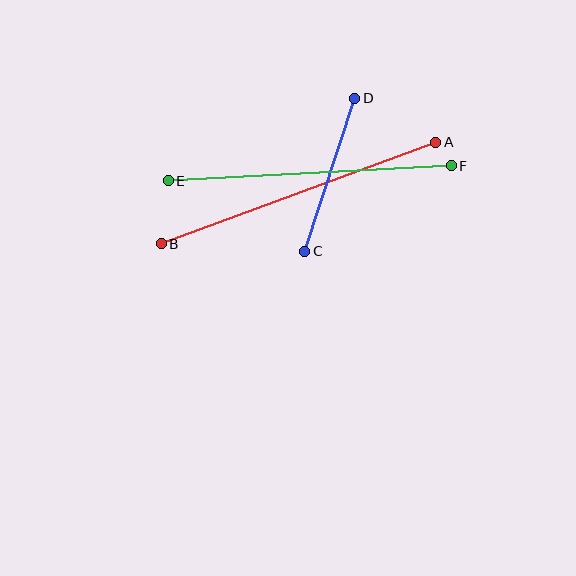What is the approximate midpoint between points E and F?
The midpoint is at approximately (310, 173) pixels.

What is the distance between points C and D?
The distance is approximately 161 pixels.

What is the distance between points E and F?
The distance is approximately 283 pixels.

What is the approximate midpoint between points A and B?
The midpoint is at approximately (299, 193) pixels.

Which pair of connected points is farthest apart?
Points A and B are farthest apart.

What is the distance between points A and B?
The distance is approximately 293 pixels.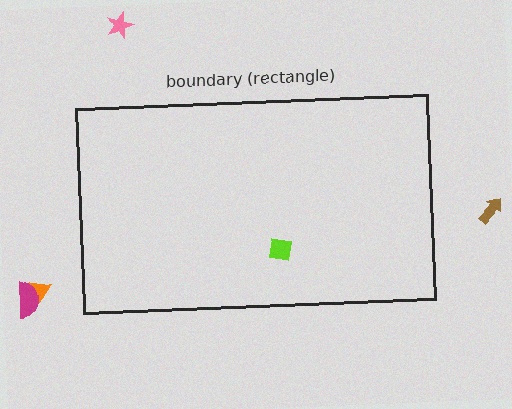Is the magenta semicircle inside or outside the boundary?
Outside.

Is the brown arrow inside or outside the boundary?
Outside.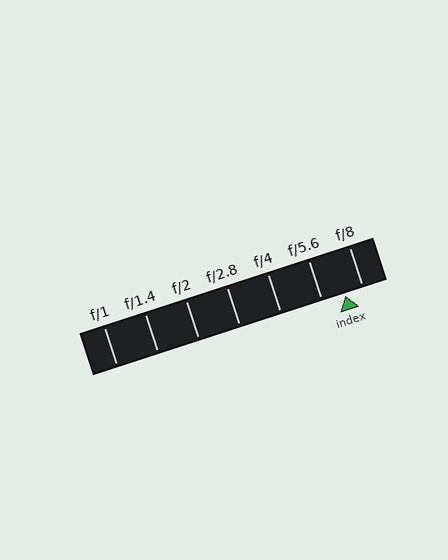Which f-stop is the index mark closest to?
The index mark is closest to f/8.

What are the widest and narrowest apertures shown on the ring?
The widest aperture shown is f/1 and the narrowest is f/8.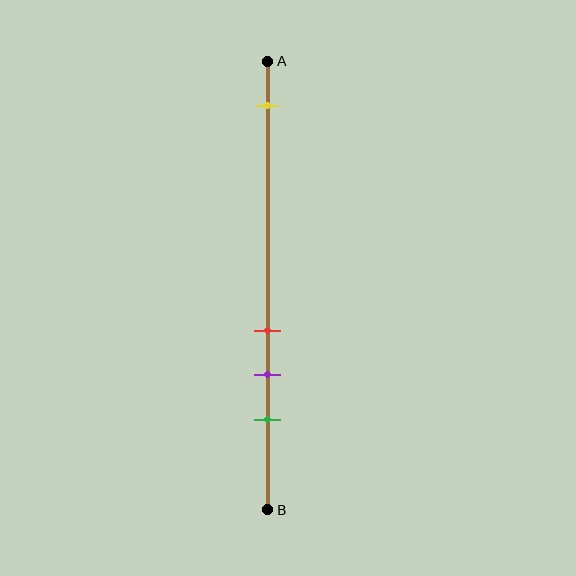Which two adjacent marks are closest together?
The red and purple marks are the closest adjacent pair.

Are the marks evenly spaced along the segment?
No, the marks are not evenly spaced.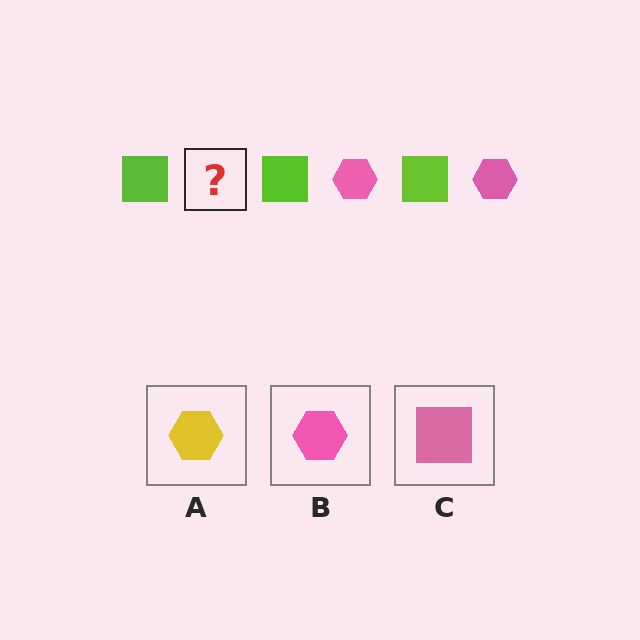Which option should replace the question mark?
Option B.